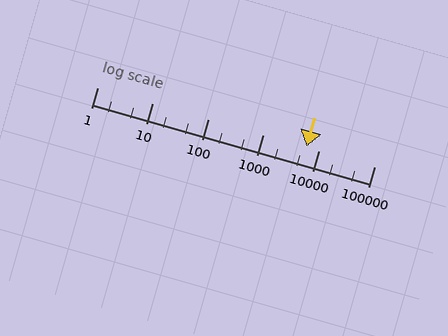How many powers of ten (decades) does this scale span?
The scale spans 5 decades, from 1 to 100000.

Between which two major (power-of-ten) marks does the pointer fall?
The pointer is between 1000 and 10000.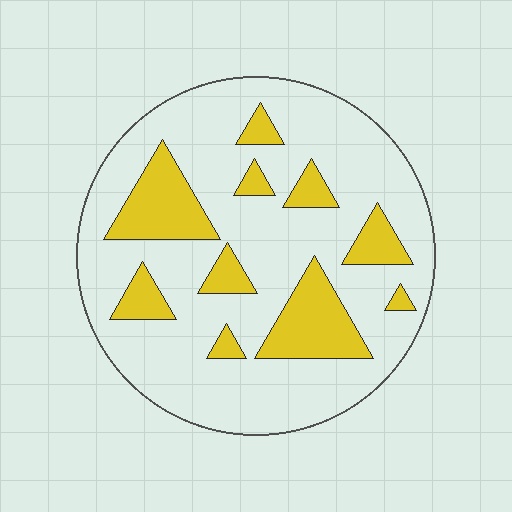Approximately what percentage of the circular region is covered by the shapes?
Approximately 25%.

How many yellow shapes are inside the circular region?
10.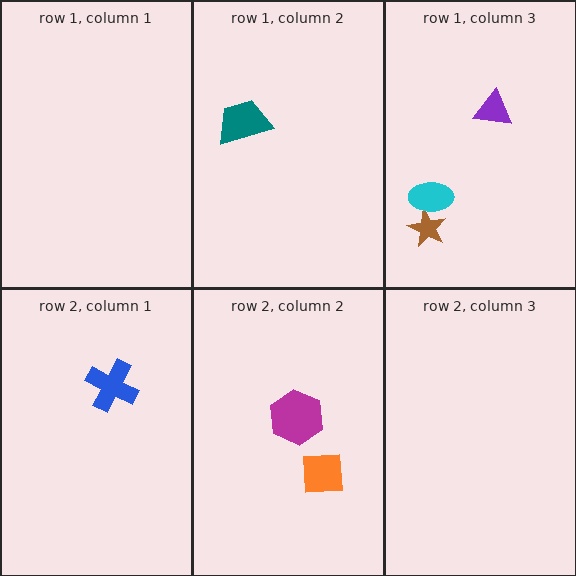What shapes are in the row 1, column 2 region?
The teal trapezoid.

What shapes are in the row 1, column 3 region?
The brown star, the cyan ellipse, the purple triangle.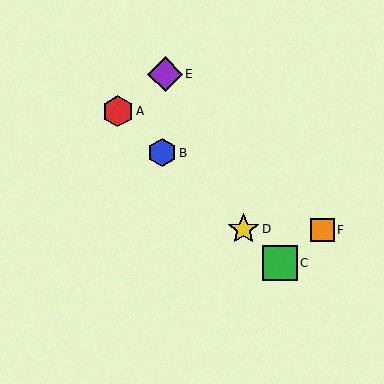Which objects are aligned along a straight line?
Objects A, B, C, D are aligned along a straight line.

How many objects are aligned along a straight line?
4 objects (A, B, C, D) are aligned along a straight line.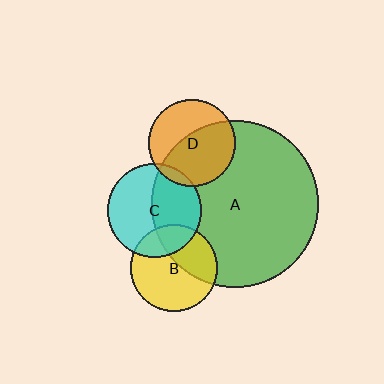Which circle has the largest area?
Circle A (green).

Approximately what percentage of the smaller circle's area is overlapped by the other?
Approximately 25%.